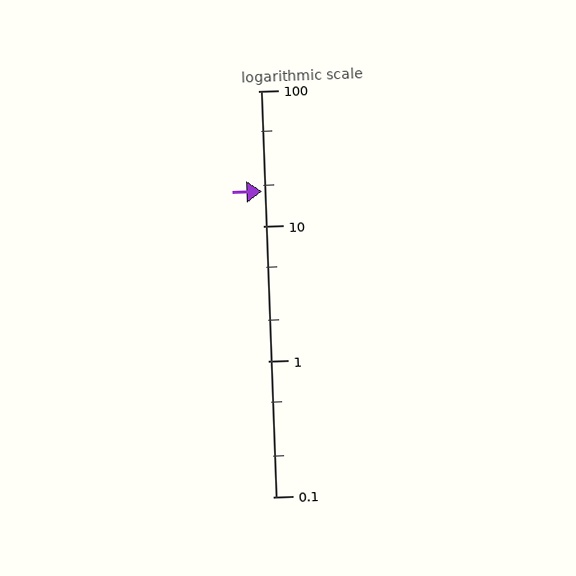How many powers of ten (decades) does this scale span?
The scale spans 3 decades, from 0.1 to 100.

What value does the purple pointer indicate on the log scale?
The pointer indicates approximately 18.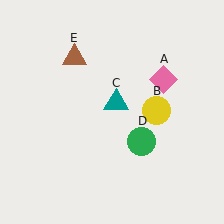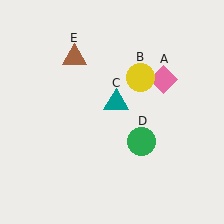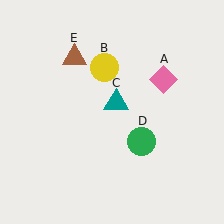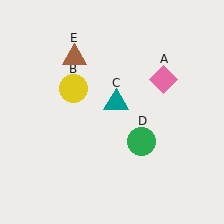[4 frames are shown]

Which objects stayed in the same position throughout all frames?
Pink diamond (object A) and teal triangle (object C) and green circle (object D) and brown triangle (object E) remained stationary.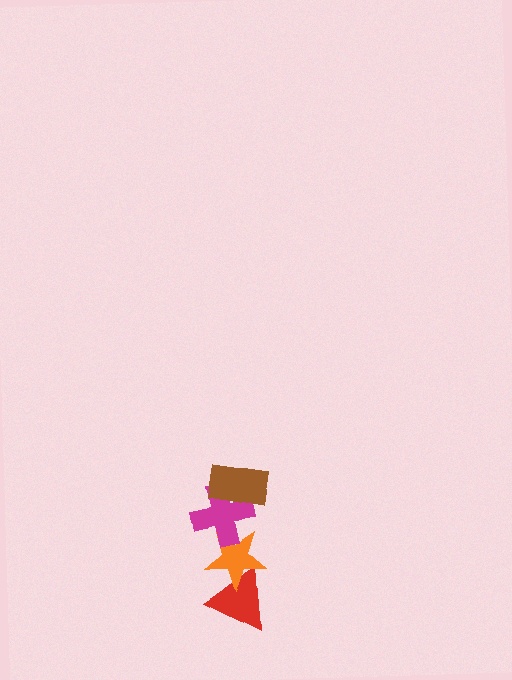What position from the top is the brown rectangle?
The brown rectangle is 1st from the top.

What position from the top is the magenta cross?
The magenta cross is 2nd from the top.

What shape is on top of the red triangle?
The orange star is on top of the red triangle.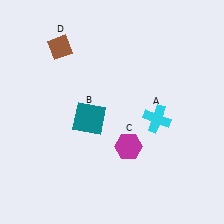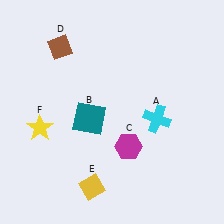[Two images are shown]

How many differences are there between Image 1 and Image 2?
There are 2 differences between the two images.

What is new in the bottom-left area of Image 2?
A yellow diamond (E) was added in the bottom-left area of Image 2.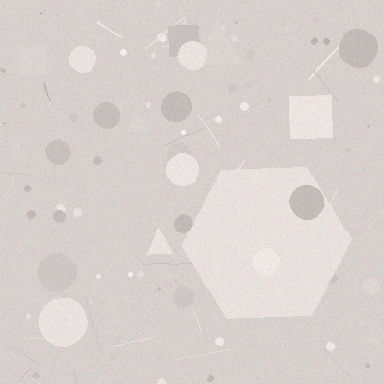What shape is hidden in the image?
A hexagon is hidden in the image.